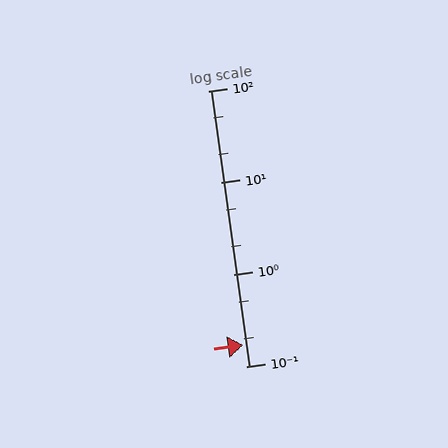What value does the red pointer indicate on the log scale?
The pointer indicates approximately 0.17.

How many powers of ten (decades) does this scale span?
The scale spans 3 decades, from 0.1 to 100.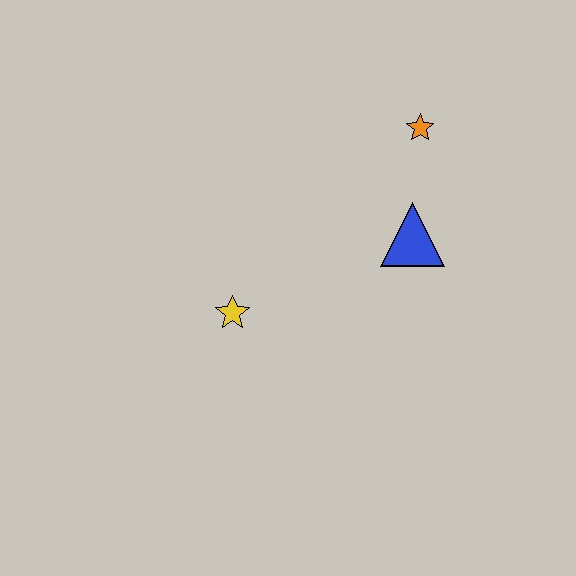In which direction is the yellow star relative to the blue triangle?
The yellow star is to the left of the blue triangle.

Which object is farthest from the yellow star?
The orange star is farthest from the yellow star.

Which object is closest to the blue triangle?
The orange star is closest to the blue triangle.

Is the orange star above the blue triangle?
Yes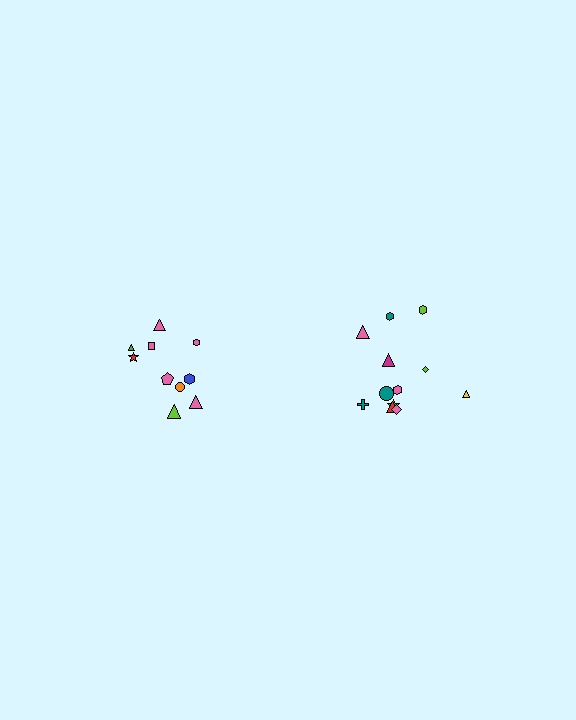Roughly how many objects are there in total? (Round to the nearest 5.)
Roughly 20 objects in total.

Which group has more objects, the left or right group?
The right group.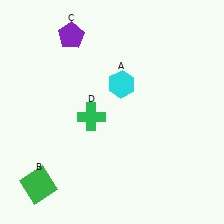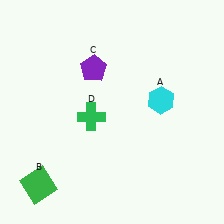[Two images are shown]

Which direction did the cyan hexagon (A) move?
The cyan hexagon (A) moved right.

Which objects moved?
The objects that moved are: the cyan hexagon (A), the purple pentagon (C).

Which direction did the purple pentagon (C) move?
The purple pentagon (C) moved down.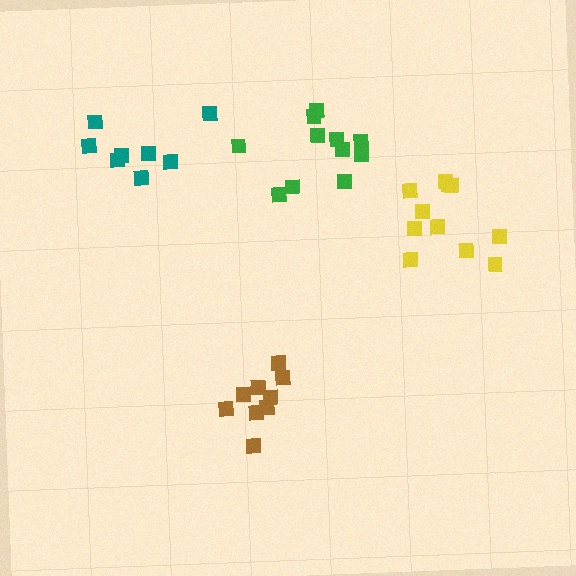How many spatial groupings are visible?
There are 4 spatial groupings.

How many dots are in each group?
Group 1: 11 dots, Group 2: 8 dots, Group 3: 9 dots, Group 4: 11 dots (39 total).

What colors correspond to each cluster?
The clusters are colored: green, teal, brown, yellow.